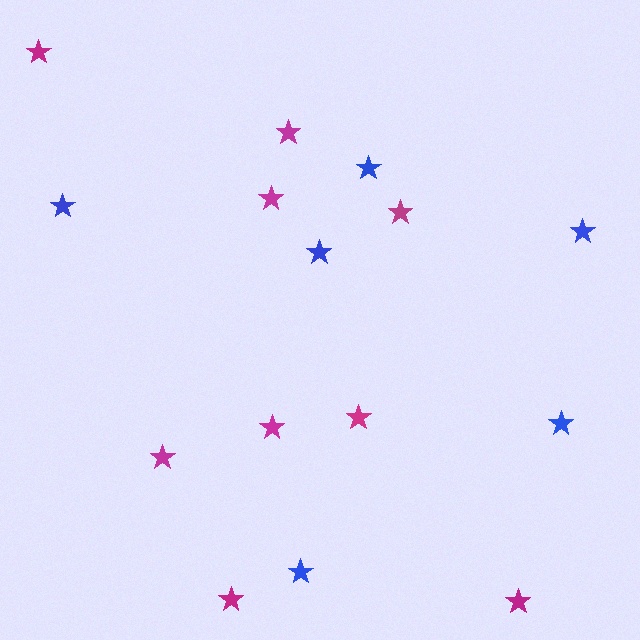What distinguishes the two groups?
There are 2 groups: one group of magenta stars (9) and one group of blue stars (6).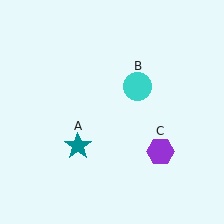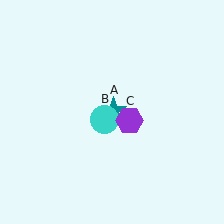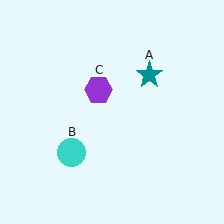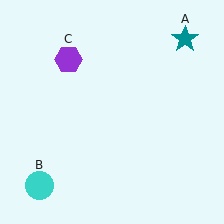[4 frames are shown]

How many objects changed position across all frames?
3 objects changed position: teal star (object A), cyan circle (object B), purple hexagon (object C).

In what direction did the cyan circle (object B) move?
The cyan circle (object B) moved down and to the left.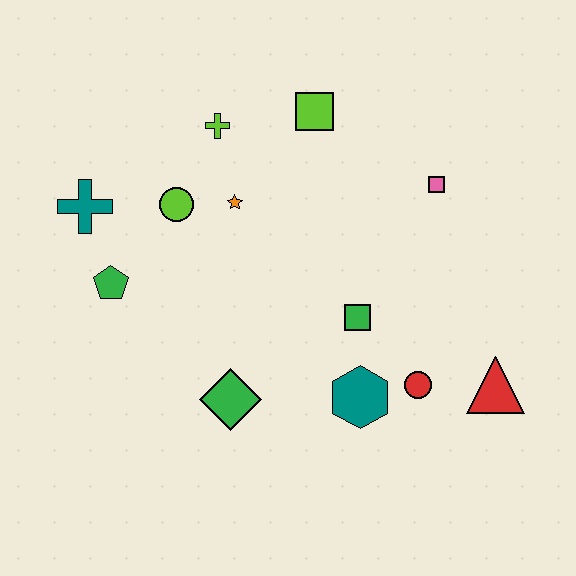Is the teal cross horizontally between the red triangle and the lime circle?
No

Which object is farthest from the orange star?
The red triangle is farthest from the orange star.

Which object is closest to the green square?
The teal hexagon is closest to the green square.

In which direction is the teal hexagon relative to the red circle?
The teal hexagon is to the left of the red circle.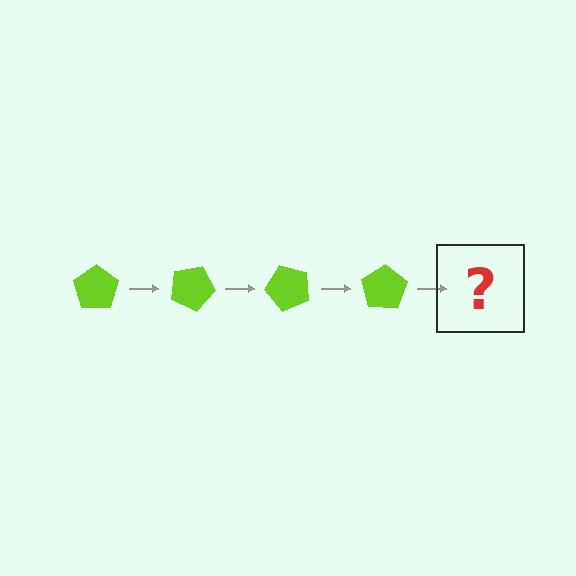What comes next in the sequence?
The next element should be a lime pentagon rotated 100 degrees.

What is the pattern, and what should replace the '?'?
The pattern is that the pentagon rotates 25 degrees each step. The '?' should be a lime pentagon rotated 100 degrees.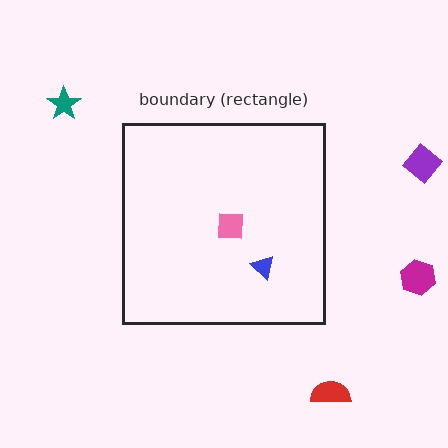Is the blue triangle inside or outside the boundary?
Inside.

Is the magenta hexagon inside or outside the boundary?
Outside.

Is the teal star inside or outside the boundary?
Outside.